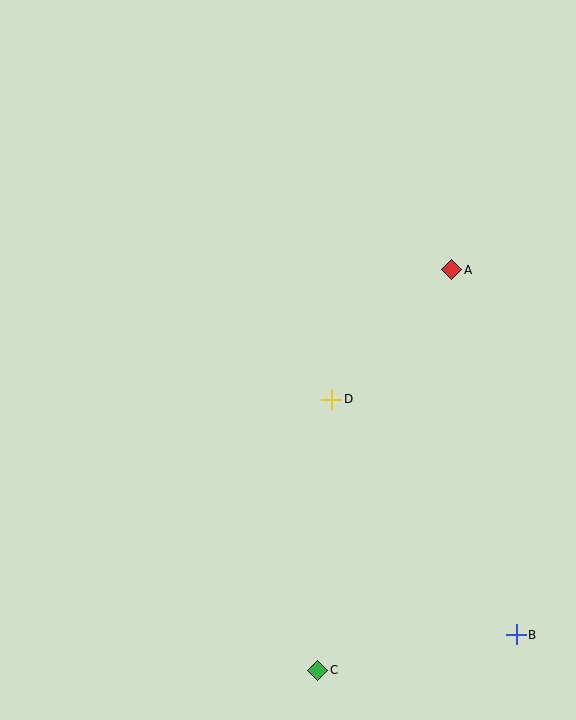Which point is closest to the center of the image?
Point D at (332, 399) is closest to the center.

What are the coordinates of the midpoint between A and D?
The midpoint between A and D is at (392, 335).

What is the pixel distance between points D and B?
The distance between D and B is 299 pixels.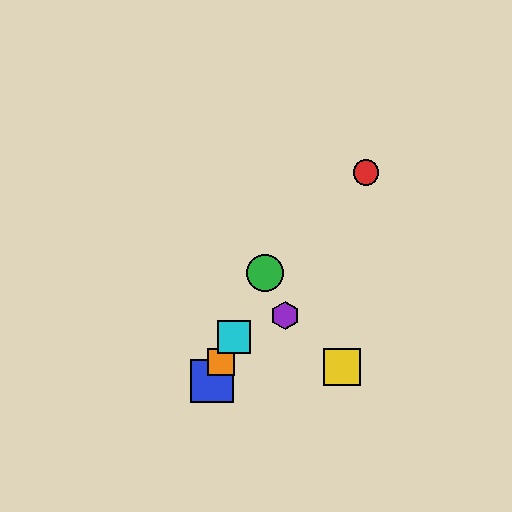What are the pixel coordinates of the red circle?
The red circle is at (366, 173).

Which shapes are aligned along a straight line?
The blue square, the green circle, the orange square, the cyan square are aligned along a straight line.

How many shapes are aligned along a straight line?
4 shapes (the blue square, the green circle, the orange square, the cyan square) are aligned along a straight line.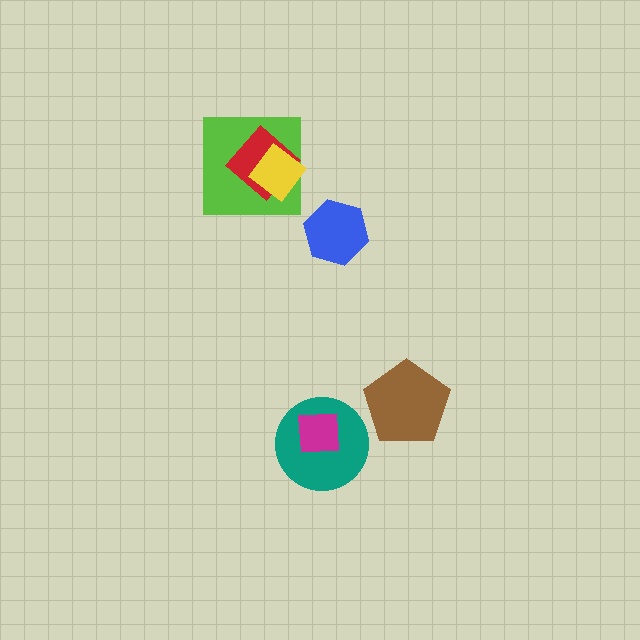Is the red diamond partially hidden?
Yes, it is partially covered by another shape.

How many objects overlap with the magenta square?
1 object overlaps with the magenta square.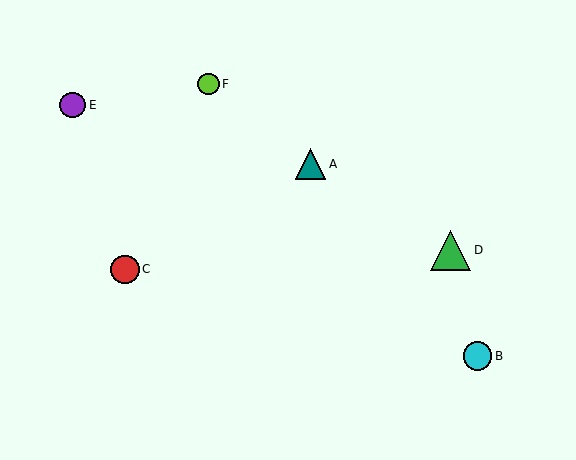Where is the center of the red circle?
The center of the red circle is at (125, 269).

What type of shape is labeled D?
Shape D is a green triangle.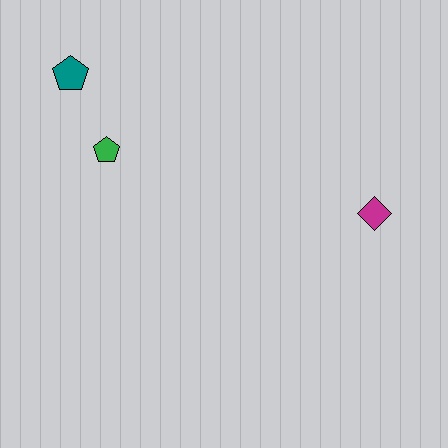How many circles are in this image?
There are no circles.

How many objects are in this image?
There are 3 objects.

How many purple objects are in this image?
There are no purple objects.